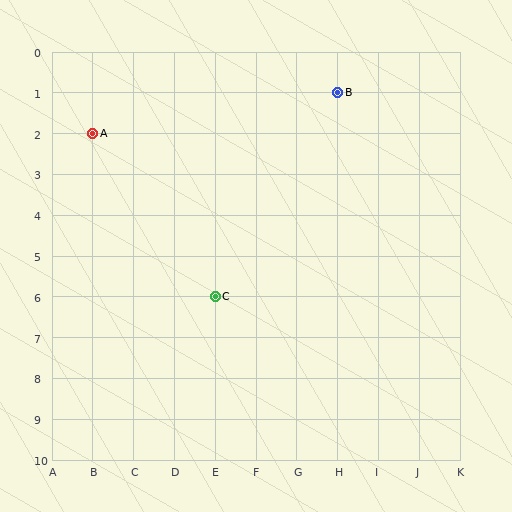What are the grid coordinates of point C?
Point C is at grid coordinates (E, 6).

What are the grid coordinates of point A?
Point A is at grid coordinates (B, 2).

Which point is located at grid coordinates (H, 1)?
Point B is at (H, 1).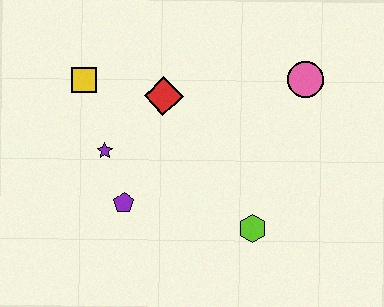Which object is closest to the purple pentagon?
The purple star is closest to the purple pentagon.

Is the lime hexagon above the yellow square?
No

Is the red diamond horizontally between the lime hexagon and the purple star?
Yes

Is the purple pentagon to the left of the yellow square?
No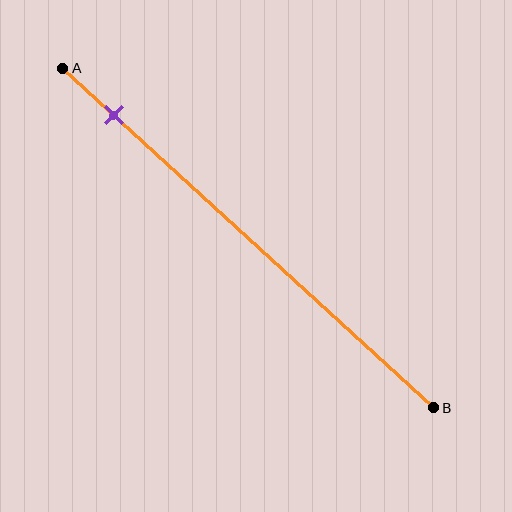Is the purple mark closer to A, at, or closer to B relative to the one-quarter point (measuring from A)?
The purple mark is closer to point A than the one-quarter point of segment AB.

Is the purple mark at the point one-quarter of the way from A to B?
No, the mark is at about 15% from A, not at the 25% one-quarter point.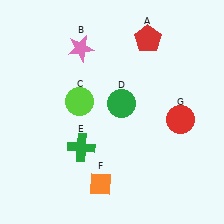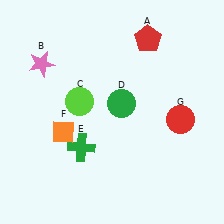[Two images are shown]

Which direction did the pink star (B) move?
The pink star (B) moved left.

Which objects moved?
The objects that moved are: the pink star (B), the orange diamond (F).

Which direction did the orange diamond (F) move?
The orange diamond (F) moved up.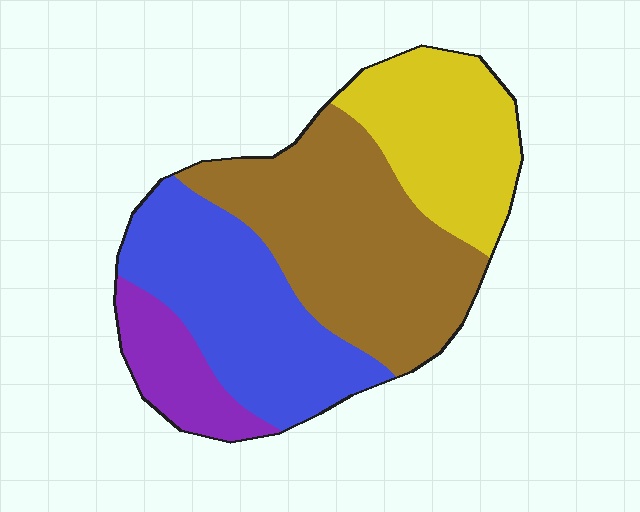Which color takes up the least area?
Purple, at roughly 10%.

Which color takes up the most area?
Brown, at roughly 35%.